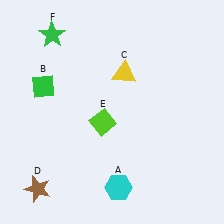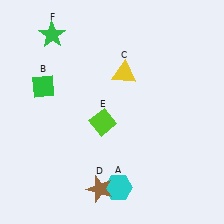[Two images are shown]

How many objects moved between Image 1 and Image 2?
1 object moved between the two images.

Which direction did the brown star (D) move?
The brown star (D) moved right.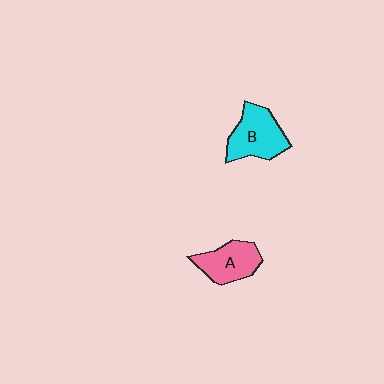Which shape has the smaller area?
Shape A (pink).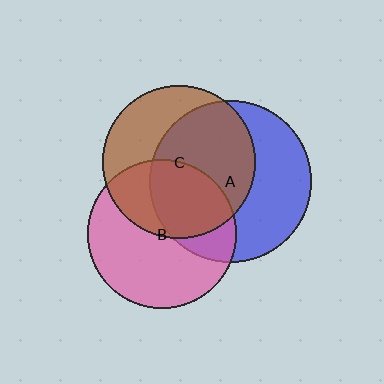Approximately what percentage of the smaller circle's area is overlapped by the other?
Approximately 60%.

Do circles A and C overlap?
Yes.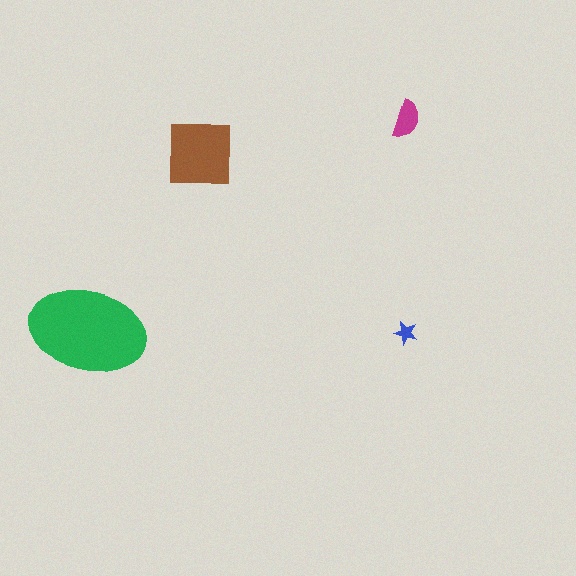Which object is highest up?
The magenta semicircle is topmost.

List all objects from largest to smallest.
The green ellipse, the brown square, the magenta semicircle, the blue star.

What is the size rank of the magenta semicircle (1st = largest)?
3rd.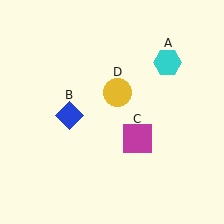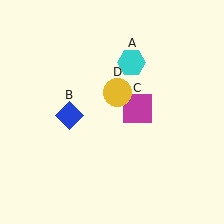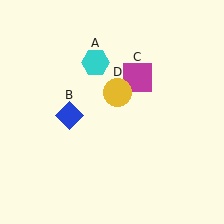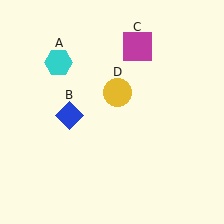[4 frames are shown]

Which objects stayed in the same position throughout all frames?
Blue diamond (object B) and yellow circle (object D) remained stationary.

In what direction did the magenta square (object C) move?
The magenta square (object C) moved up.